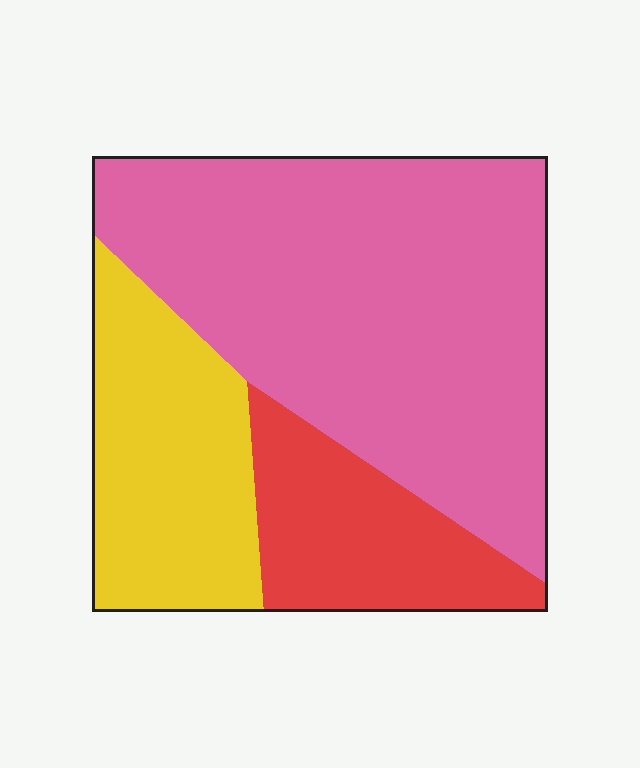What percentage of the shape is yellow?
Yellow takes up about one quarter (1/4) of the shape.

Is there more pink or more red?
Pink.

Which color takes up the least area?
Red, at roughly 20%.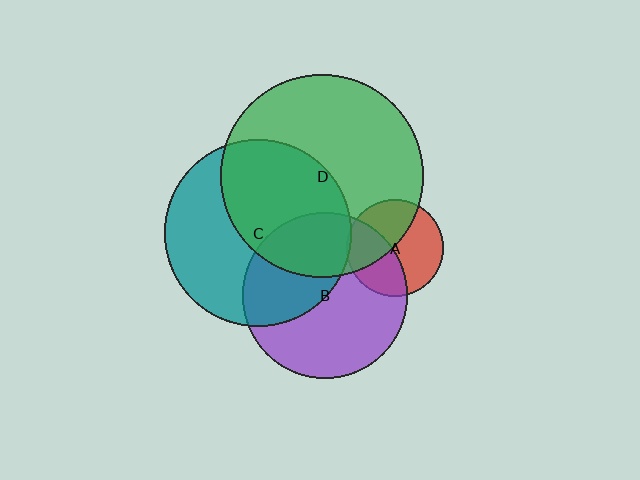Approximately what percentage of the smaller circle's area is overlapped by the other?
Approximately 45%.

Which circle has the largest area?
Circle D (green).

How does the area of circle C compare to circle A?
Approximately 3.7 times.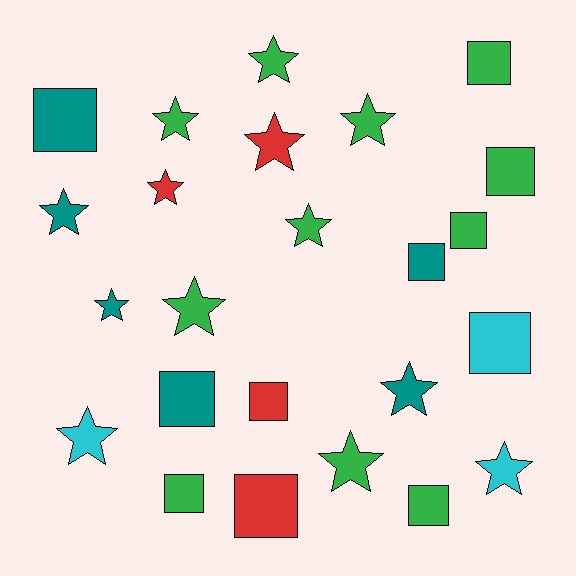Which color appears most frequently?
Green, with 11 objects.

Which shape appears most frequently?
Star, with 13 objects.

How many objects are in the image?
There are 24 objects.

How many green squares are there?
There are 5 green squares.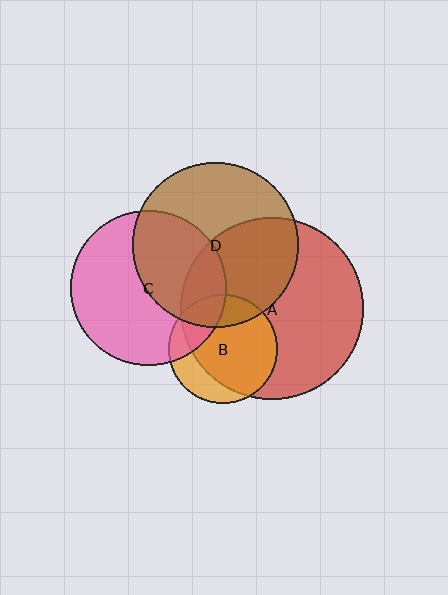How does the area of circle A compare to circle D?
Approximately 1.2 times.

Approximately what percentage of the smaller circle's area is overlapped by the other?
Approximately 45%.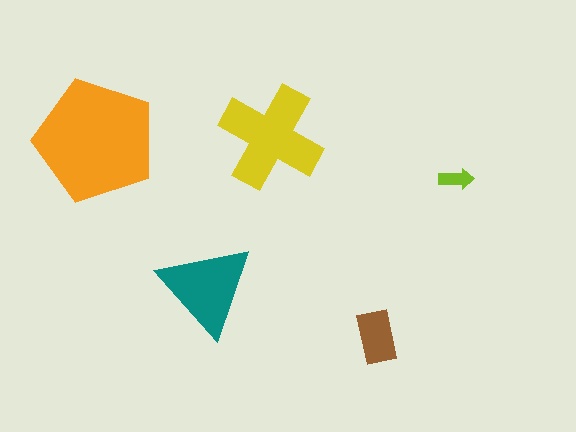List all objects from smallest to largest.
The lime arrow, the brown rectangle, the teal triangle, the yellow cross, the orange pentagon.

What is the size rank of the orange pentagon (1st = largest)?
1st.